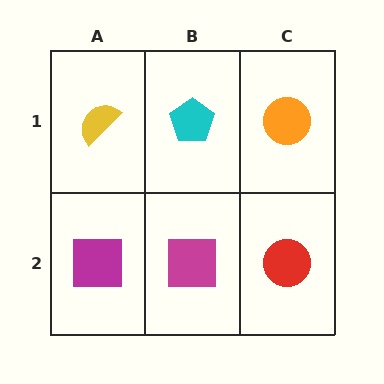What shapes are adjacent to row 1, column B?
A magenta square (row 2, column B), a yellow semicircle (row 1, column A), an orange circle (row 1, column C).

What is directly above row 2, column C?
An orange circle.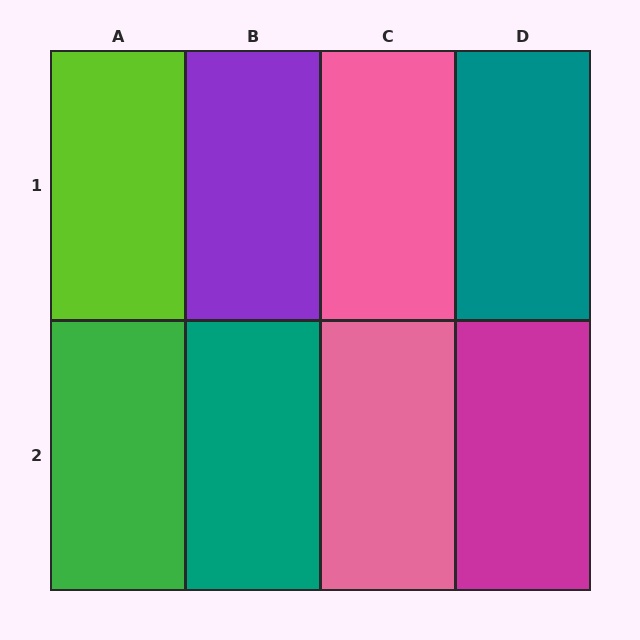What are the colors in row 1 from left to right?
Lime, purple, pink, teal.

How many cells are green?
1 cell is green.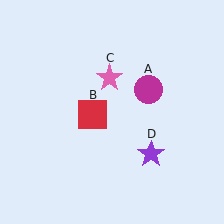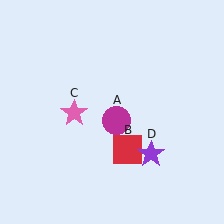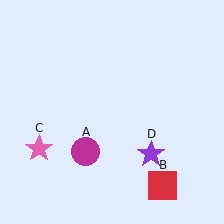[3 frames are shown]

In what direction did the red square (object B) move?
The red square (object B) moved down and to the right.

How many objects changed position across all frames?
3 objects changed position: magenta circle (object A), red square (object B), pink star (object C).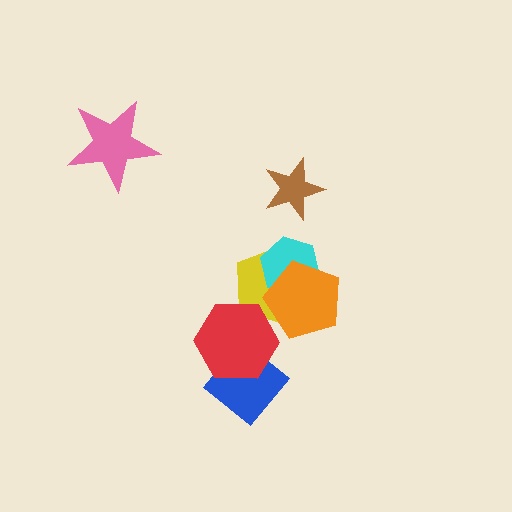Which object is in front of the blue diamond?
The red hexagon is in front of the blue diamond.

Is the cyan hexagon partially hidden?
Yes, it is partially covered by another shape.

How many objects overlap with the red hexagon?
2 objects overlap with the red hexagon.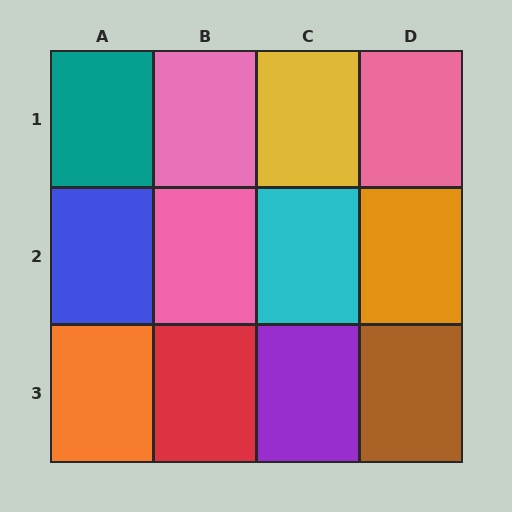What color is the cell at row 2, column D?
Orange.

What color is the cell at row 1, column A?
Teal.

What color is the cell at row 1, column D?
Pink.